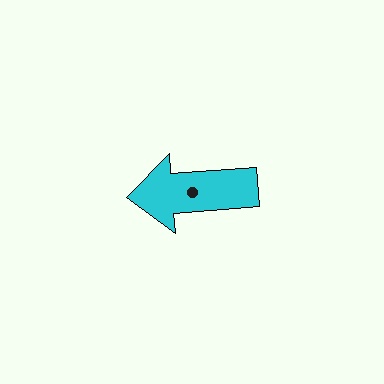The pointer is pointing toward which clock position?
Roughly 9 o'clock.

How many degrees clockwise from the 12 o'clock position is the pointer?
Approximately 266 degrees.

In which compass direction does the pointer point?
West.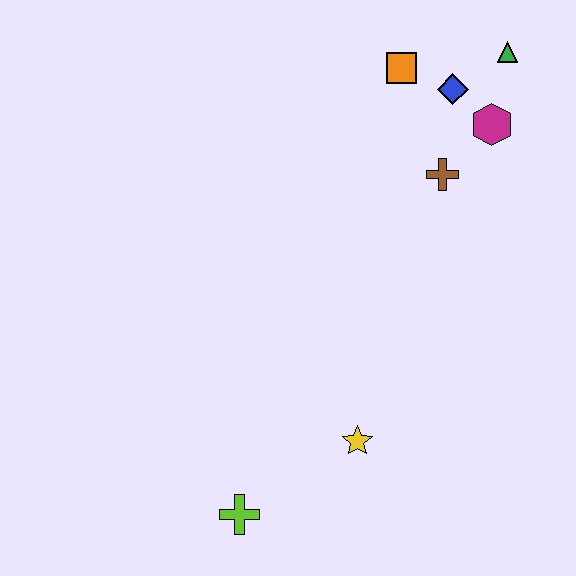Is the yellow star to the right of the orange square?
No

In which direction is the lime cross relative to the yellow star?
The lime cross is to the left of the yellow star.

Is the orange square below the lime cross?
No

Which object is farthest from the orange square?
The lime cross is farthest from the orange square.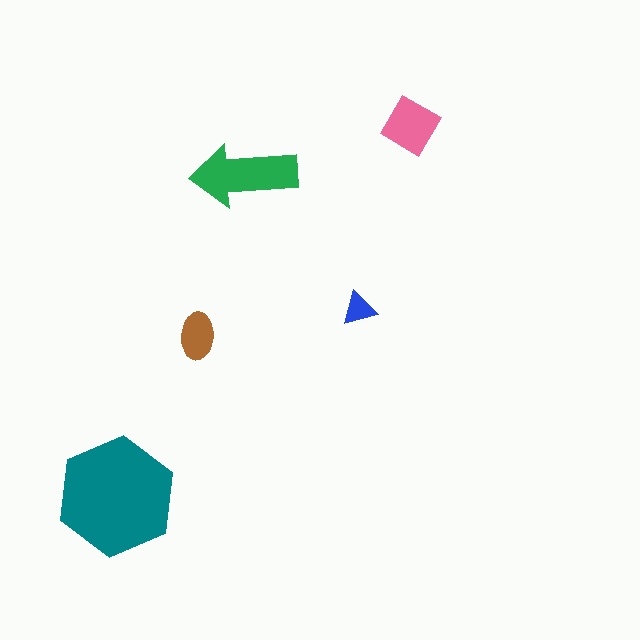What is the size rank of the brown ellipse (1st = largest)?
4th.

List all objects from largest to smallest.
The teal hexagon, the green arrow, the pink diamond, the brown ellipse, the blue triangle.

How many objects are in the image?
There are 5 objects in the image.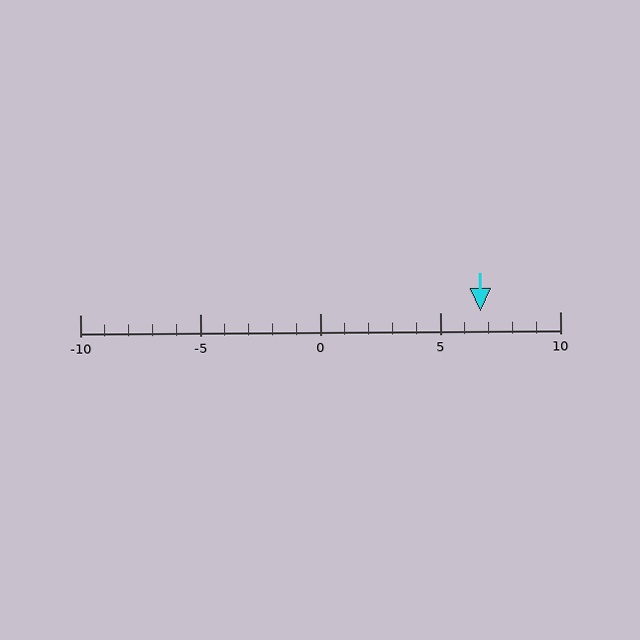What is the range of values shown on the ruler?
The ruler shows values from -10 to 10.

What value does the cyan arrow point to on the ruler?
The cyan arrow points to approximately 7.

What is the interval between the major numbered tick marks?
The major tick marks are spaced 5 units apart.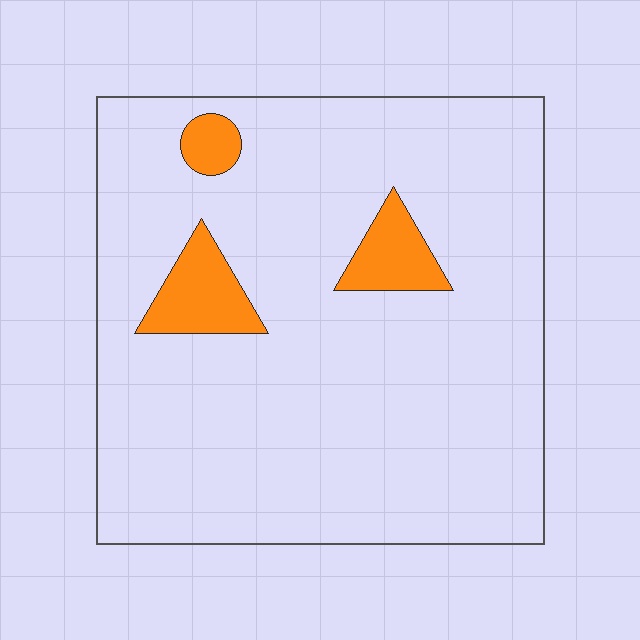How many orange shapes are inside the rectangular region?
3.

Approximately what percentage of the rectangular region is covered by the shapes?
Approximately 10%.